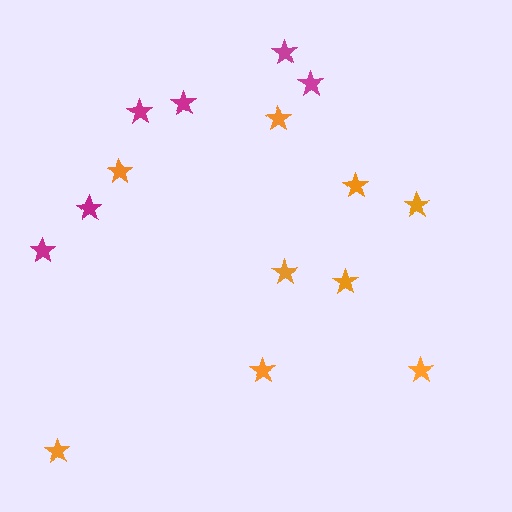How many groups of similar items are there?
There are 2 groups: one group of magenta stars (6) and one group of orange stars (9).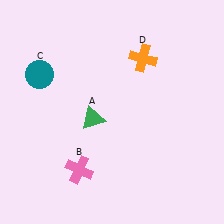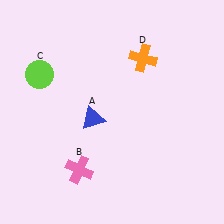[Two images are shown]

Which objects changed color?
A changed from green to blue. C changed from teal to lime.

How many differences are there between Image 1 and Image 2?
There are 2 differences between the two images.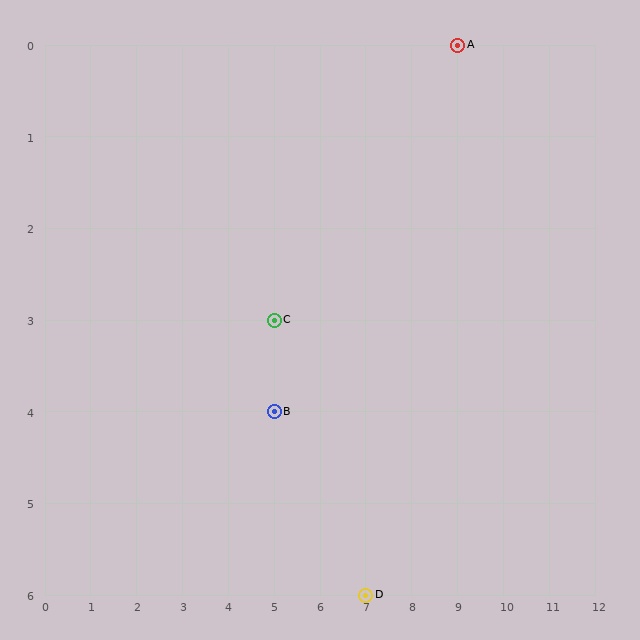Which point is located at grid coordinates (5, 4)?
Point B is at (5, 4).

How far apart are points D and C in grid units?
Points D and C are 2 columns and 3 rows apart (about 3.6 grid units diagonally).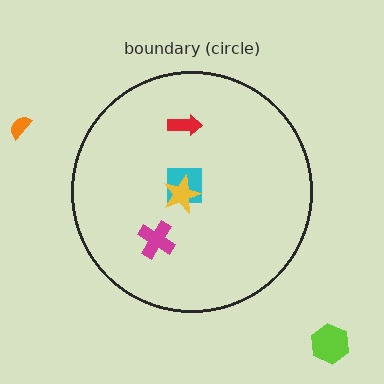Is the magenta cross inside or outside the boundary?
Inside.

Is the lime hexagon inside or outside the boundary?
Outside.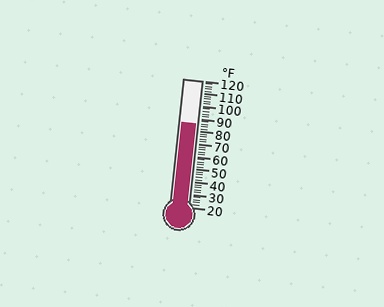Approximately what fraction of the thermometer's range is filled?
The thermometer is filled to approximately 65% of its range.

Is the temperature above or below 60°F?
The temperature is above 60°F.